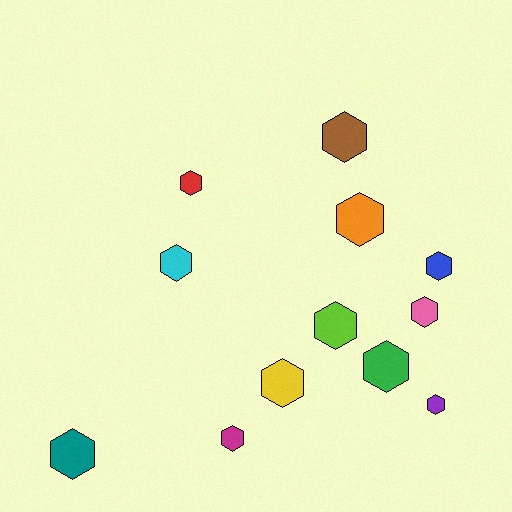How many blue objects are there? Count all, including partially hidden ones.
There is 1 blue object.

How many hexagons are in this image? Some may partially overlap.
There are 12 hexagons.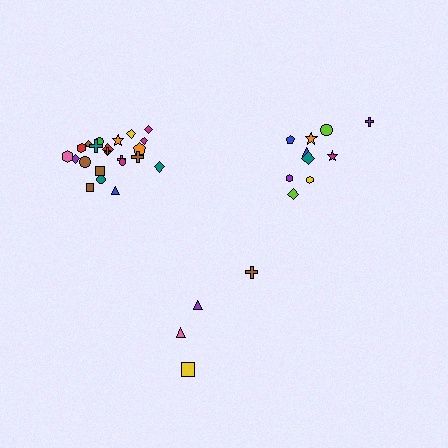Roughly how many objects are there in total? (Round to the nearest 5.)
Roughly 35 objects in total.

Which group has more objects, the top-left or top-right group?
The top-left group.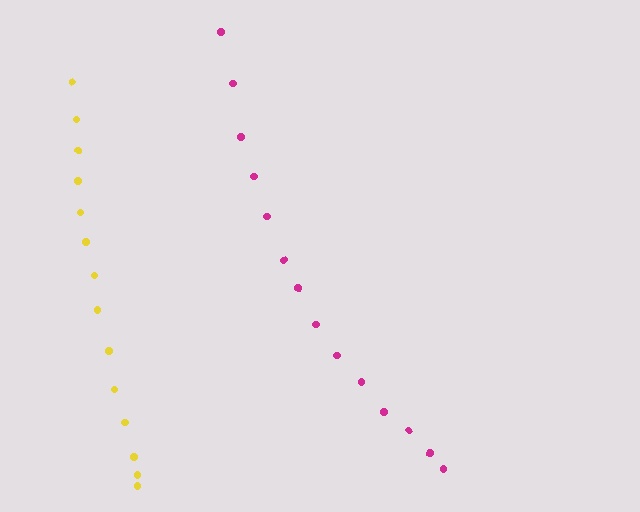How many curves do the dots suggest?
There are 2 distinct paths.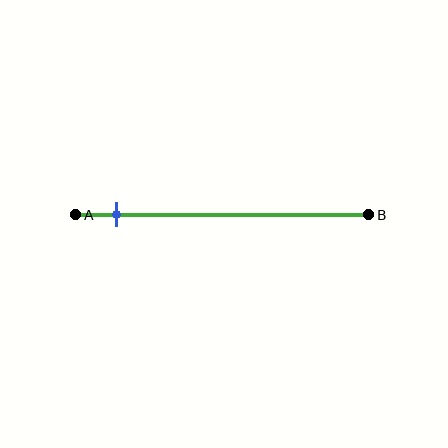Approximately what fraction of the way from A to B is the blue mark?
The blue mark is approximately 15% of the way from A to B.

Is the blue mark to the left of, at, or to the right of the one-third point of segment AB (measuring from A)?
The blue mark is to the left of the one-third point of segment AB.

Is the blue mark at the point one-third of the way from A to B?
No, the mark is at about 15% from A, not at the 33% one-third point.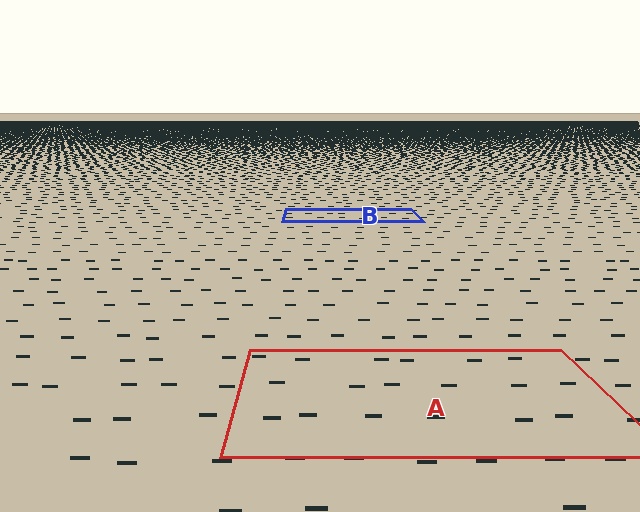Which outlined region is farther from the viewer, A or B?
Region B is farther from the viewer — the texture elements inside it appear smaller and more densely packed.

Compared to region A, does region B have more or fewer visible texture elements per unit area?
Region B has more texture elements per unit area — they are packed more densely because it is farther away.